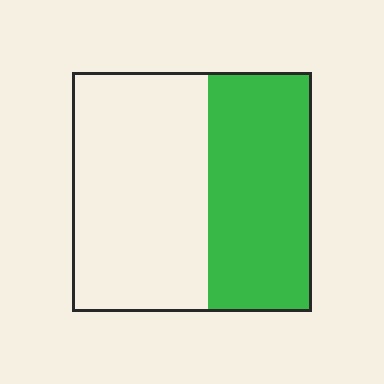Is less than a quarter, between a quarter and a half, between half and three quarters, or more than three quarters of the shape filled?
Between a quarter and a half.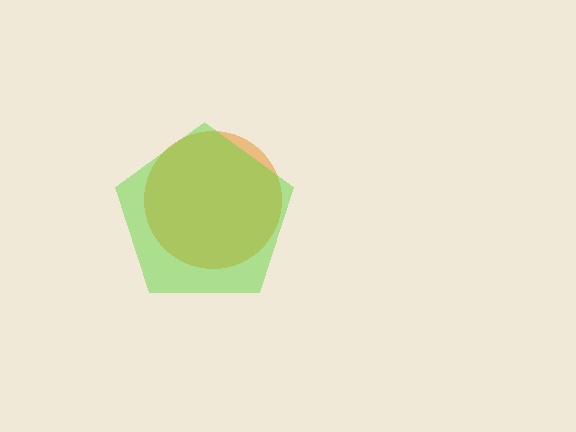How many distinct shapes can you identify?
There are 2 distinct shapes: an orange circle, a lime pentagon.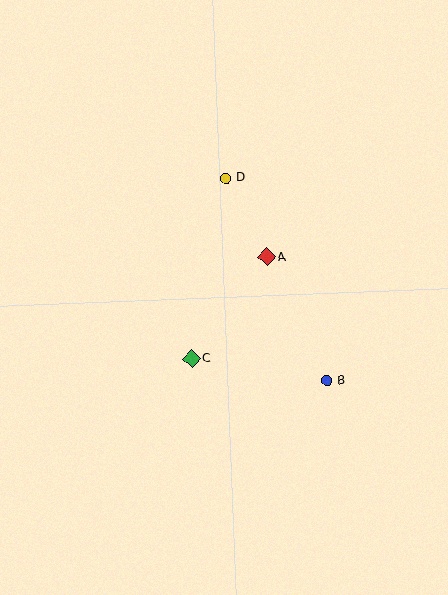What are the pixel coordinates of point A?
Point A is at (267, 257).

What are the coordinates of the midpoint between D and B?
The midpoint between D and B is at (276, 280).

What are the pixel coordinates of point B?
Point B is at (327, 381).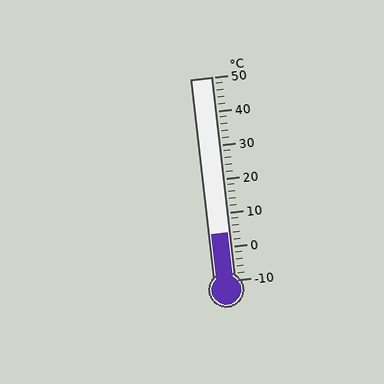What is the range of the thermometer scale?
The thermometer scale ranges from -10°C to 50°C.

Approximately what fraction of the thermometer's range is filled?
The thermometer is filled to approximately 25% of its range.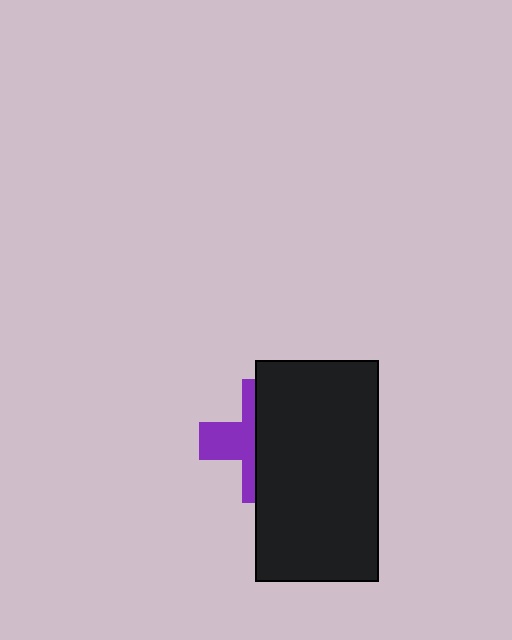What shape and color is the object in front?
The object in front is a black rectangle.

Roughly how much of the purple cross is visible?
A small part of it is visible (roughly 42%).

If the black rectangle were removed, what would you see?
You would see the complete purple cross.